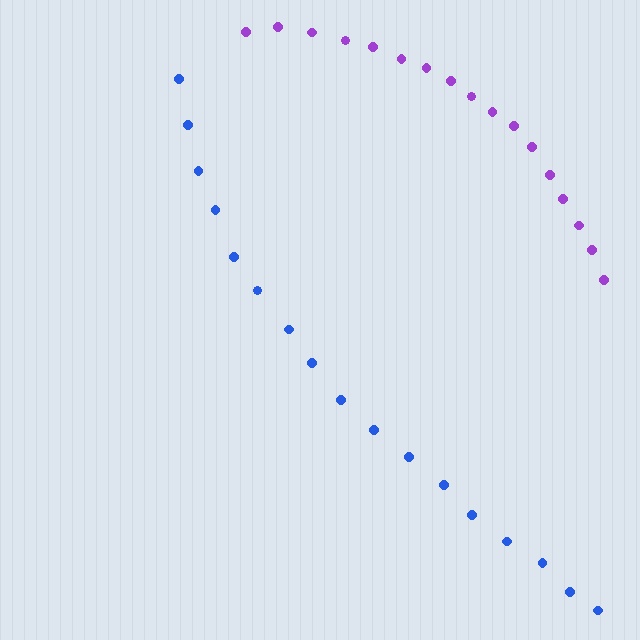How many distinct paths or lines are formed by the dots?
There are 2 distinct paths.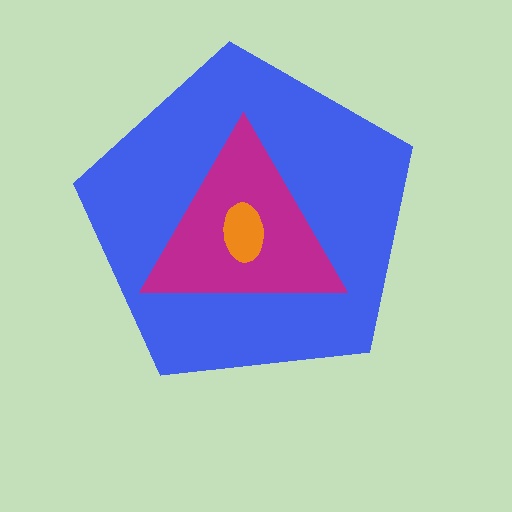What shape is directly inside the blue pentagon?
The magenta triangle.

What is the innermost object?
The orange ellipse.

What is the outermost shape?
The blue pentagon.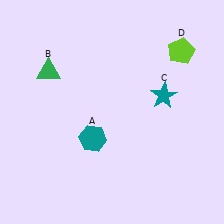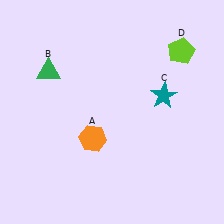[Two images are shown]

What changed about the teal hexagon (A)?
In Image 1, A is teal. In Image 2, it changed to orange.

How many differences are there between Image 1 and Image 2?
There is 1 difference between the two images.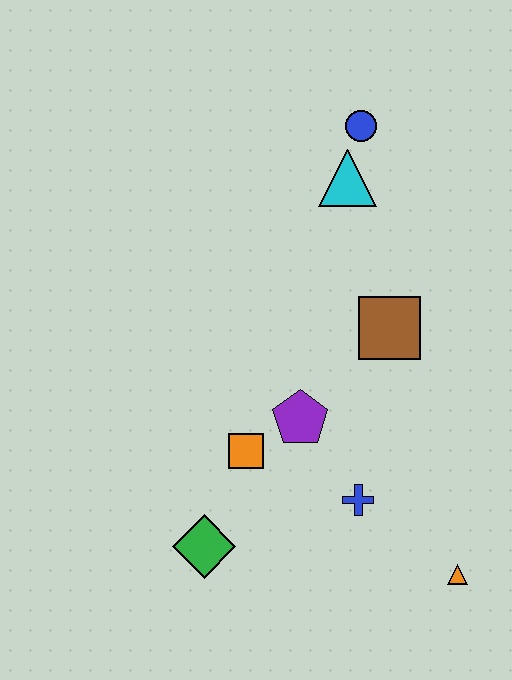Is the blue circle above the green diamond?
Yes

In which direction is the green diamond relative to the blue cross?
The green diamond is to the left of the blue cross.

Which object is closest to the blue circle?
The cyan triangle is closest to the blue circle.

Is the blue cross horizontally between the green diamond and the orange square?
No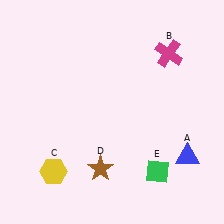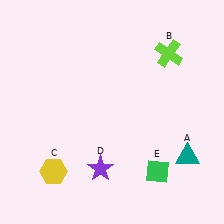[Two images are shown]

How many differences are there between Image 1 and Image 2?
There are 3 differences between the two images.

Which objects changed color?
A changed from blue to teal. B changed from magenta to lime. D changed from brown to purple.